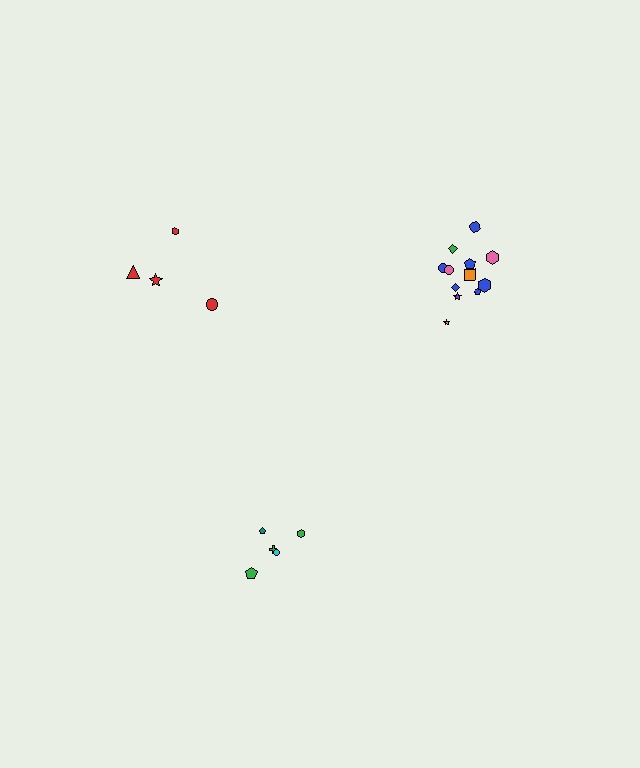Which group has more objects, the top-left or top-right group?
The top-right group.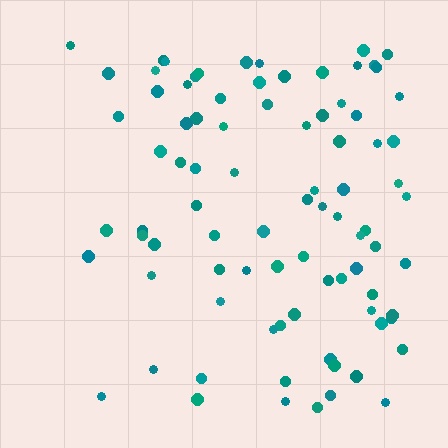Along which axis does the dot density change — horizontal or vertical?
Horizontal.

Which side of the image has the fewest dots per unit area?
The left.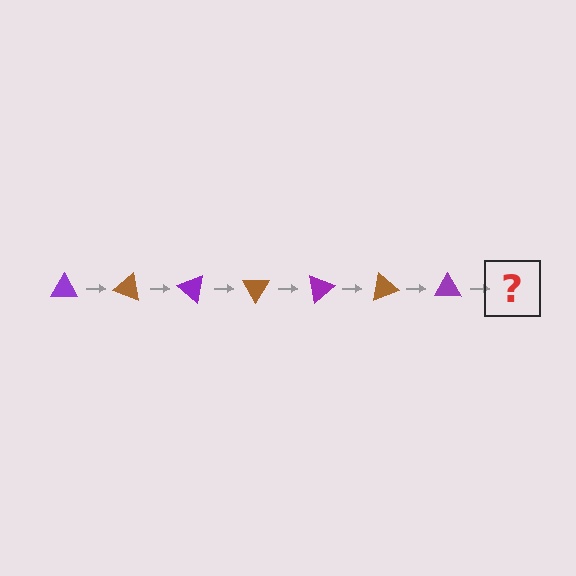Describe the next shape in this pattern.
It should be a brown triangle, rotated 140 degrees from the start.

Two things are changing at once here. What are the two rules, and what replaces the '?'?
The two rules are that it rotates 20 degrees each step and the color cycles through purple and brown. The '?' should be a brown triangle, rotated 140 degrees from the start.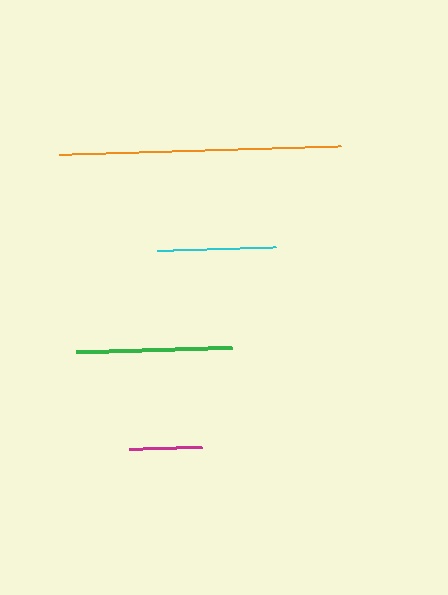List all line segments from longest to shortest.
From longest to shortest: orange, green, cyan, magenta.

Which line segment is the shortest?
The magenta line is the shortest at approximately 73 pixels.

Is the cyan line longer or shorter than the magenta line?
The cyan line is longer than the magenta line.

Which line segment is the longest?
The orange line is the longest at approximately 282 pixels.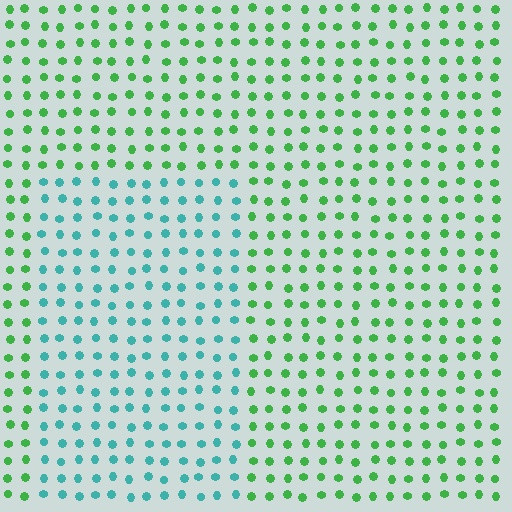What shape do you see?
I see a rectangle.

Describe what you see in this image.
The image is filled with small green elements in a uniform arrangement. A rectangle-shaped region is visible where the elements are tinted to a slightly different hue, forming a subtle color boundary.